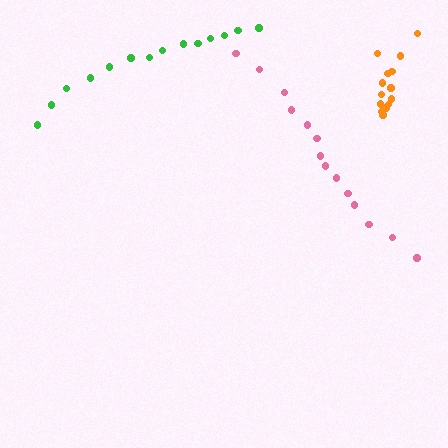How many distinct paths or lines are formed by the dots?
There are 3 distinct paths.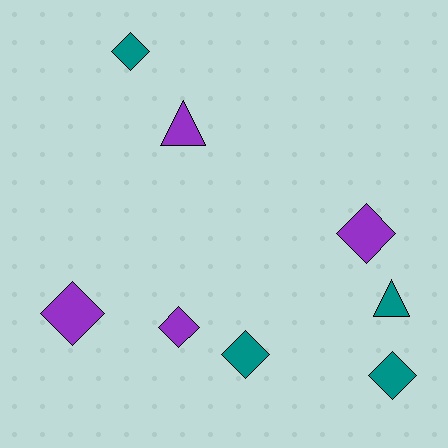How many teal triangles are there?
There is 1 teal triangle.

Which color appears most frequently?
Teal, with 4 objects.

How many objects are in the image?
There are 8 objects.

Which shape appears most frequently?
Diamond, with 6 objects.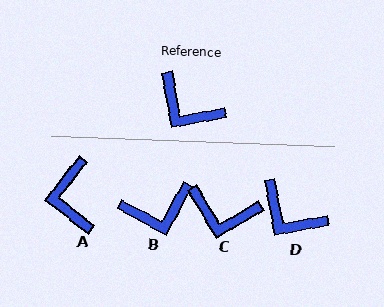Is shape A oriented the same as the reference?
No, it is off by about 48 degrees.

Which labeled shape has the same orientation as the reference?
D.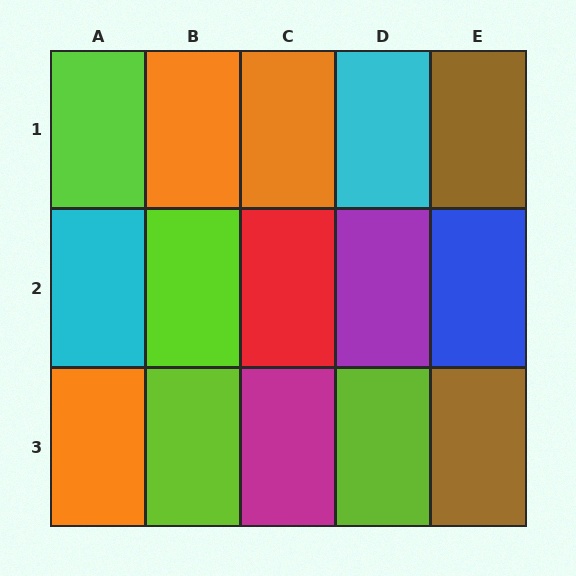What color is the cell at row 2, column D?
Purple.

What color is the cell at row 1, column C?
Orange.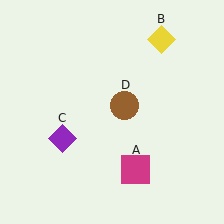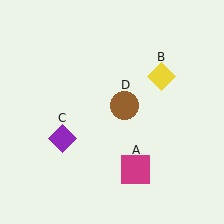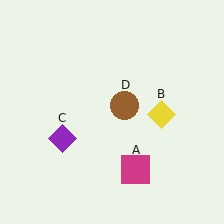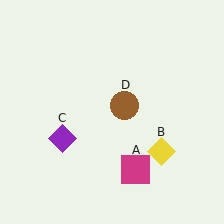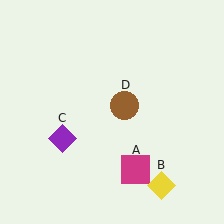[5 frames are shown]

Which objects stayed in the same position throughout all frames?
Magenta square (object A) and purple diamond (object C) and brown circle (object D) remained stationary.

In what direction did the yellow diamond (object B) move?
The yellow diamond (object B) moved down.